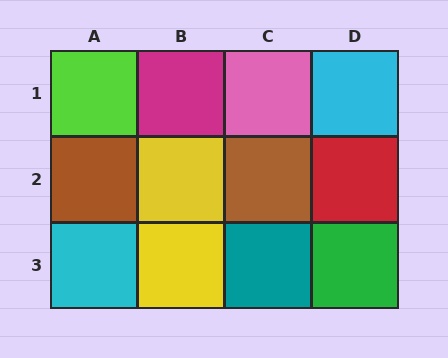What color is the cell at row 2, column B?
Yellow.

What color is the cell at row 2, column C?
Brown.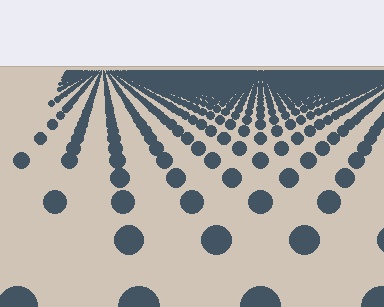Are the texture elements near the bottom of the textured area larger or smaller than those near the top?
Larger. Near the bottom, elements are closer to the viewer and appear at a bigger on-screen size.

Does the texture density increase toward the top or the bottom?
Density increases toward the top.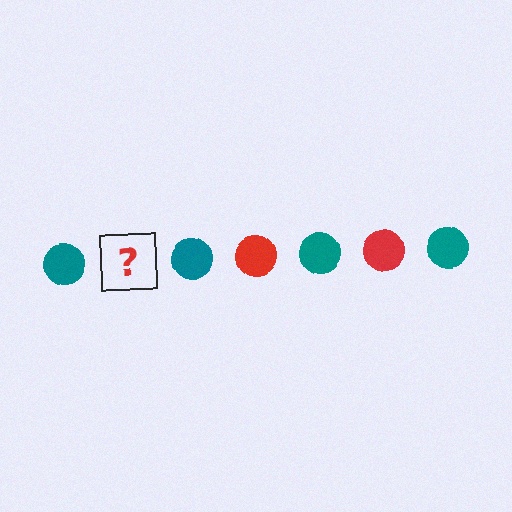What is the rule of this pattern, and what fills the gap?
The rule is that the pattern cycles through teal, red circles. The gap should be filled with a red circle.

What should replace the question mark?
The question mark should be replaced with a red circle.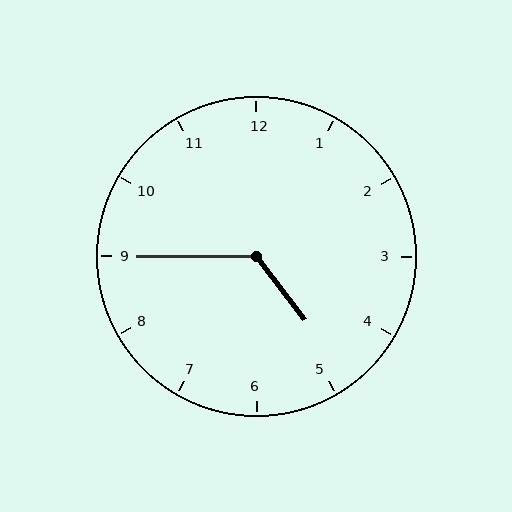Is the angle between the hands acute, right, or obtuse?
It is obtuse.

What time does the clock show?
4:45.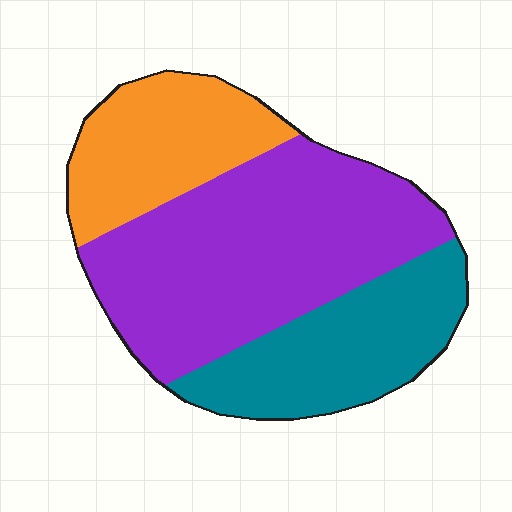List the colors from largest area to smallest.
From largest to smallest: purple, teal, orange.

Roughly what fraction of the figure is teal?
Teal takes up about one quarter (1/4) of the figure.